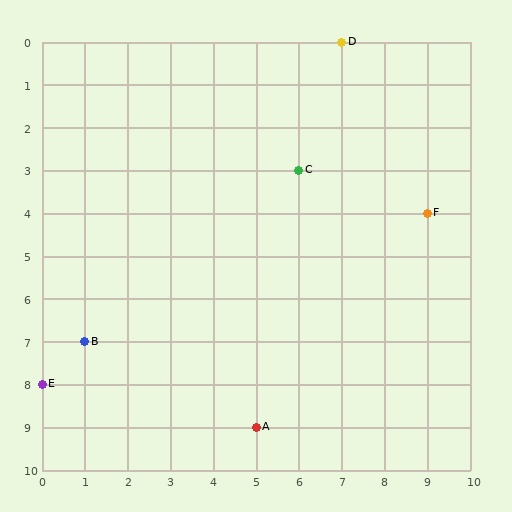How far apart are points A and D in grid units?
Points A and D are 2 columns and 9 rows apart (about 9.2 grid units diagonally).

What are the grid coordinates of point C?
Point C is at grid coordinates (6, 3).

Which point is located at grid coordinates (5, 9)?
Point A is at (5, 9).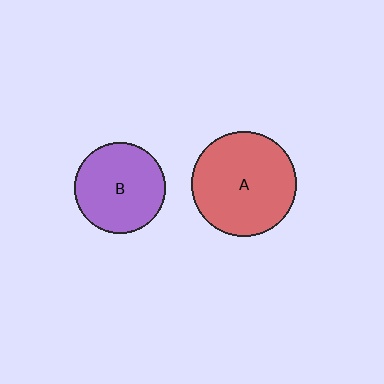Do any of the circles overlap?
No, none of the circles overlap.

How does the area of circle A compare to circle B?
Approximately 1.3 times.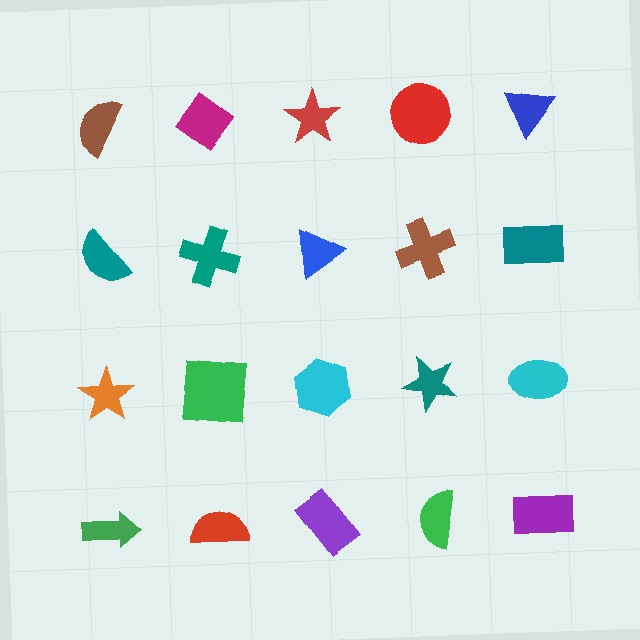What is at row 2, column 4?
A brown cross.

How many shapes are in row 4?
5 shapes.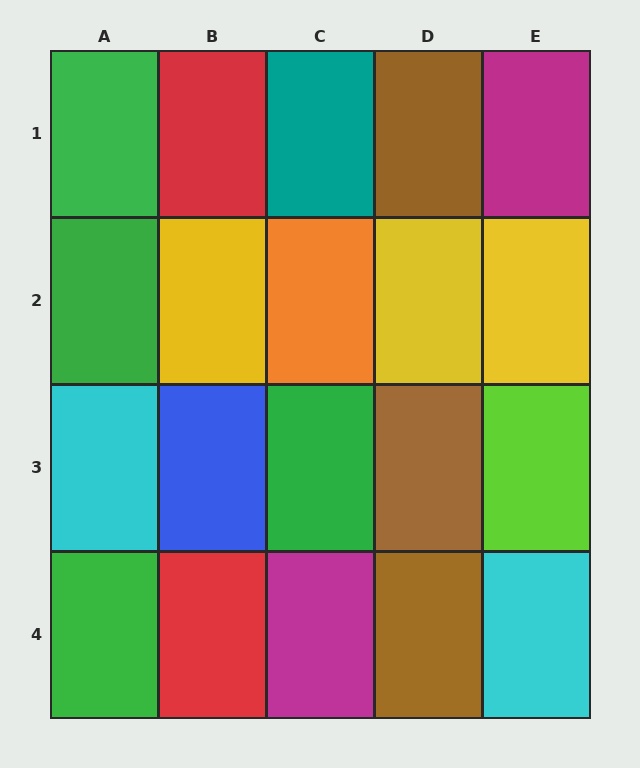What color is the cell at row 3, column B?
Blue.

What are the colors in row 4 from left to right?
Green, red, magenta, brown, cyan.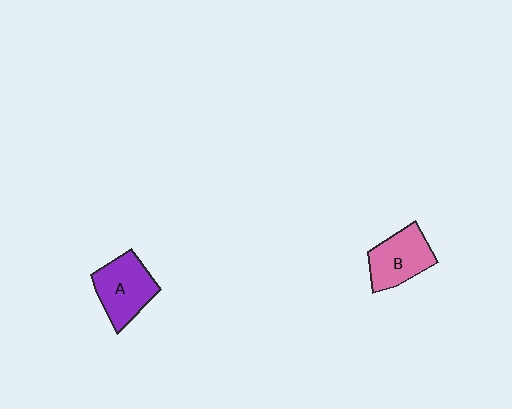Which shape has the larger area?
Shape A (purple).